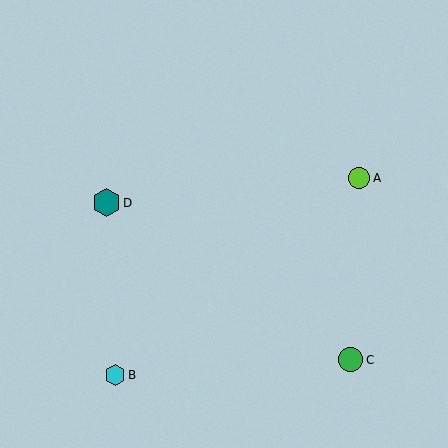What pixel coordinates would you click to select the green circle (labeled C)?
Click at (351, 360) to select the green circle C.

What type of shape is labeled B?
Shape B is a cyan hexagon.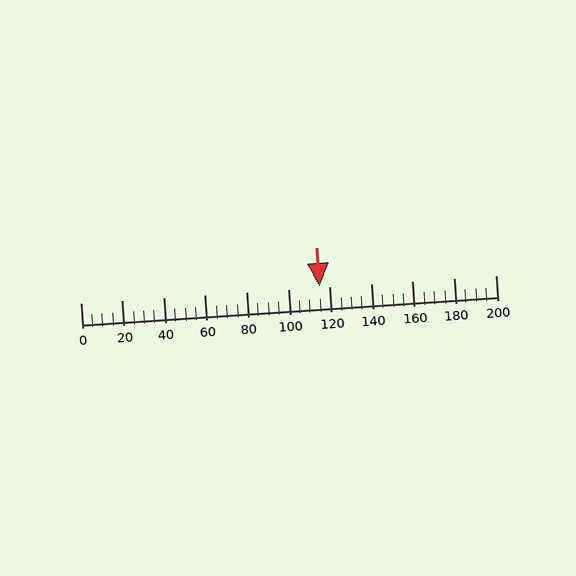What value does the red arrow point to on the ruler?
The red arrow points to approximately 115.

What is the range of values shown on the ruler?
The ruler shows values from 0 to 200.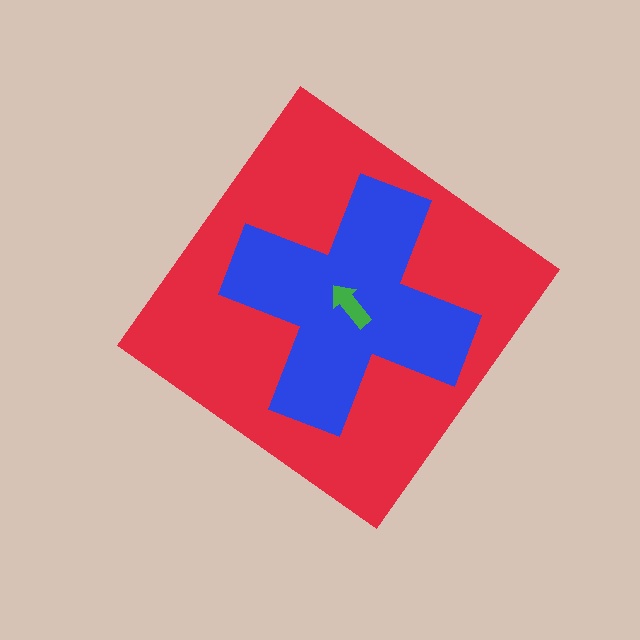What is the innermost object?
The green arrow.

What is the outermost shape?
The red diamond.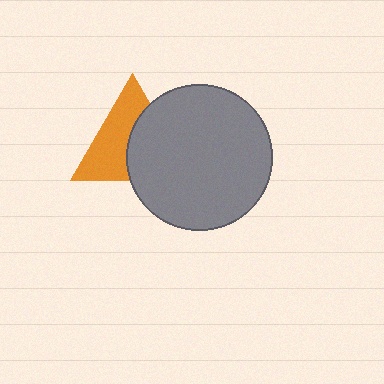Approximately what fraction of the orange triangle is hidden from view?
Roughly 47% of the orange triangle is hidden behind the gray circle.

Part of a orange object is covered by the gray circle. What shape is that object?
It is a triangle.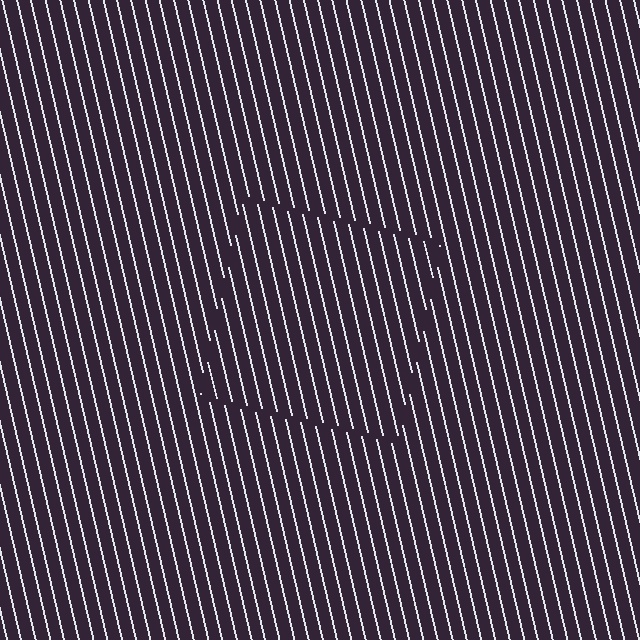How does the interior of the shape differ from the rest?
The interior of the shape contains the same grating, shifted by half a period — the contour is defined by the phase discontinuity where line-ends from the inner and outer gratings abut.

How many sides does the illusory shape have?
4 sides — the line-ends trace a square.